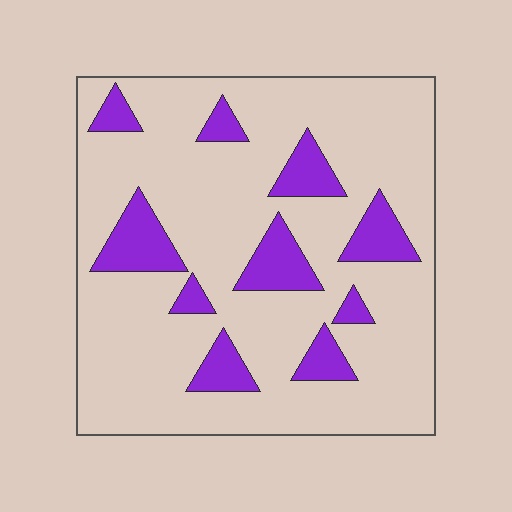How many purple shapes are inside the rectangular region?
10.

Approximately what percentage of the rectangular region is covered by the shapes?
Approximately 20%.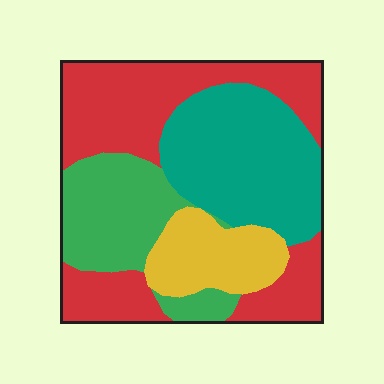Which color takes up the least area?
Yellow, at roughly 15%.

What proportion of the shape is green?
Green covers around 20% of the shape.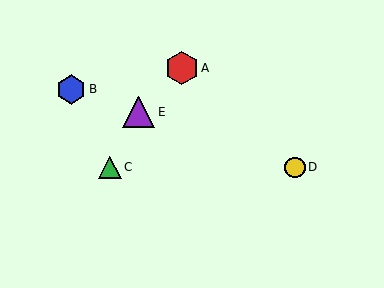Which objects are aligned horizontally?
Objects C, D are aligned horizontally.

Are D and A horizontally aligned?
No, D is at y≈167 and A is at y≈68.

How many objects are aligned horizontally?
2 objects (C, D) are aligned horizontally.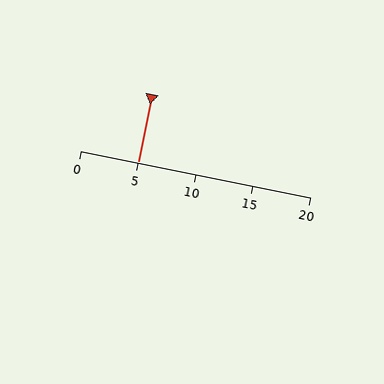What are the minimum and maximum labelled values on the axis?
The axis runs from 0 to 20.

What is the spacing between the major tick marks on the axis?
The major ticks are spaced 5 apart.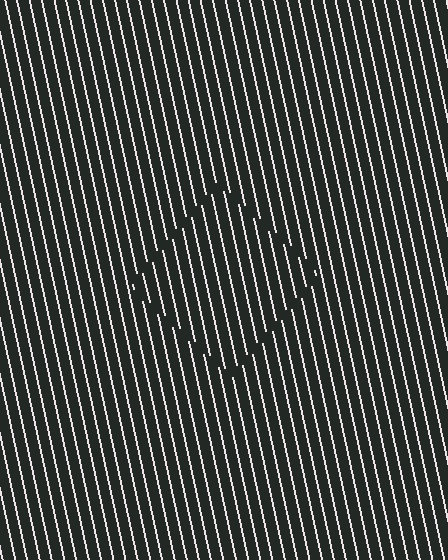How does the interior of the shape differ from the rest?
The interior of the shape contains the same grating, shifted by half a period — the contour is defined by the phase discontinuity where line-ends from the inner and outer gratings abut.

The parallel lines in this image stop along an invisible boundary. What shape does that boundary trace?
An illusory square. The interior of the shape contains the same grating, shifted by half a period — the contour is defined by the phase discontinuity where line-ends from the inner and outer gratings abut.